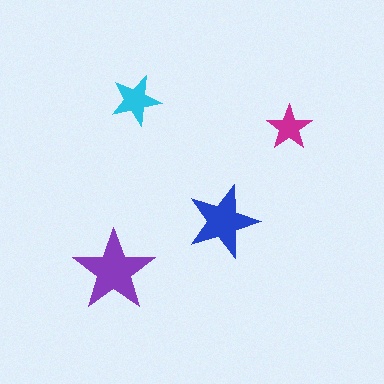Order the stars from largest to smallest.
the purple one, the blue one, the cyan one, the magenta one.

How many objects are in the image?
There are 4 objects in the image.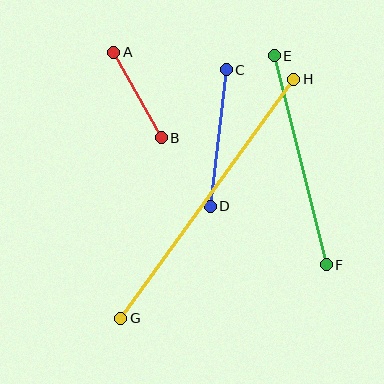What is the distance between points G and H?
The distance is approximately 295 pixels.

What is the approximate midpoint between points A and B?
The midpoint is at approximately (137, 95) pixels.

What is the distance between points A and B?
The distance is approximately 98 pixels.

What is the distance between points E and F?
The distance is approximately 215 pixels.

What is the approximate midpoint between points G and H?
The midpoint is at approximately (207, 199) pixels.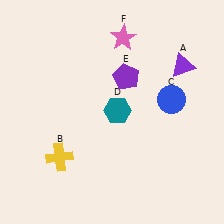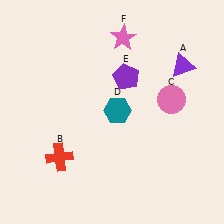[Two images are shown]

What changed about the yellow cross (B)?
In Image 1, B is yellow. In Image 2, it changed to red.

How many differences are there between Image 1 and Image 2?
There are 2 differences between the two images.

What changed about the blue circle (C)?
In Image 1, C is blue. In Image 2, it changed to pink.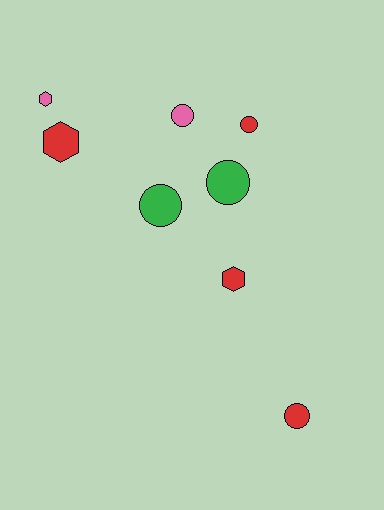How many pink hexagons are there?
There is 1 pink hexagon.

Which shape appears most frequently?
Circle, with 5 objects.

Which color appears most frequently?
Red, with 4 objects.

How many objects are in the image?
There are 8 objects.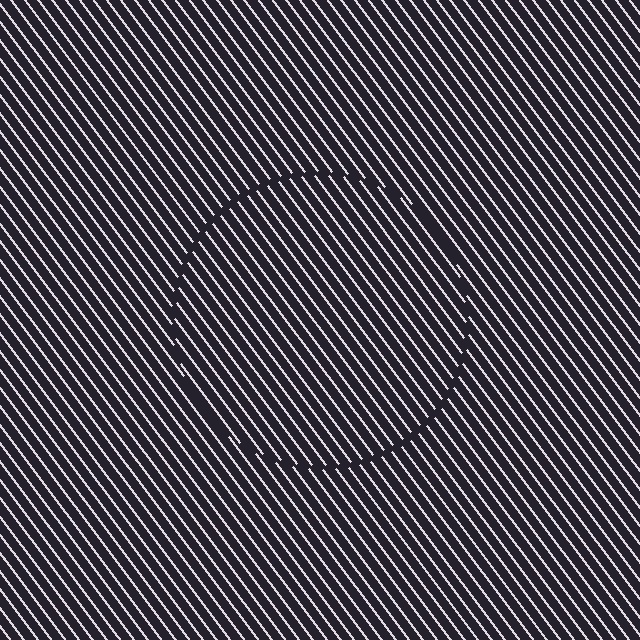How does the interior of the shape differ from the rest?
The interior of the shape contains the same grating, shifted by half a period — the contour is defined by the phase discontinuity where line-ends from the inner and outer gratings abut.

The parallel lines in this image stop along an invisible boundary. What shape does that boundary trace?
An illusory circle. The interior of the shape contains the same grating, shifted by half a period — the contour is defined by the phase discontinuity where line-ends from the inner and outer gratings abut.